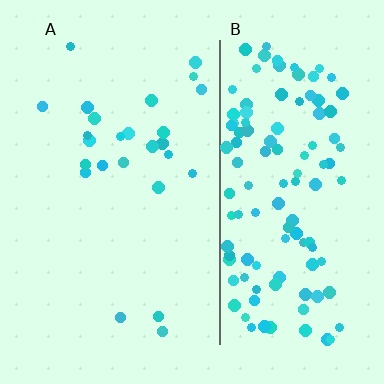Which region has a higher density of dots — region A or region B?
B (the right).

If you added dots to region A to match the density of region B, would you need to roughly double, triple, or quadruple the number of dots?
Approximately quadruple.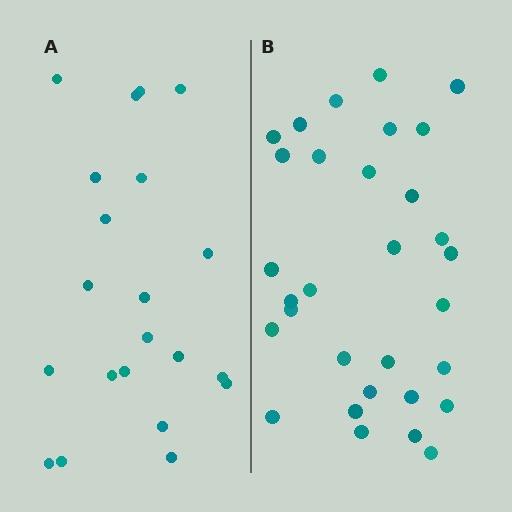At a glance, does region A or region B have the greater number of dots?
Region B (the right region) has more dots.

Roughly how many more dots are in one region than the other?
Region B has roughly 10 or so more dots than region A.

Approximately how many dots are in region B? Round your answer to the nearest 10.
About 30 dots. (The exact count is 31, which rounds to 30.)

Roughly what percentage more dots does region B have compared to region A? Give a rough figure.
About 50% more.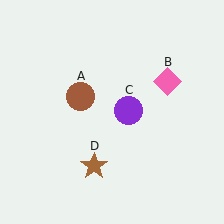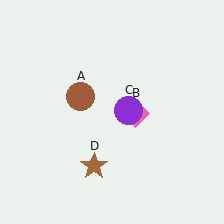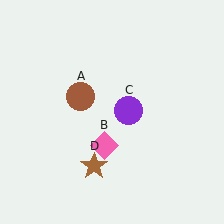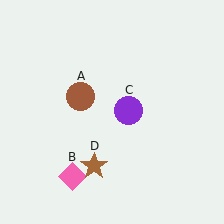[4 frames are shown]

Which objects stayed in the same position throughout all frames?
Brown circle (object A) and purple circle (object C) and brown star (object D) remained stationary.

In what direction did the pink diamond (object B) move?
The pink diamond (object B) moved down and to the left.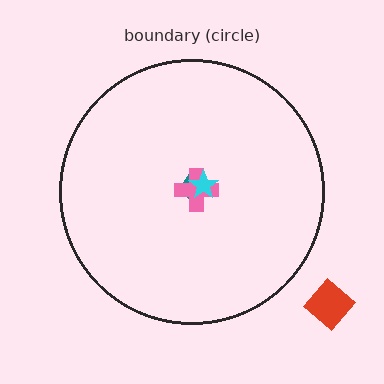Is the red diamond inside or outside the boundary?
Outside.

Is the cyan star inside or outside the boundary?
Inside.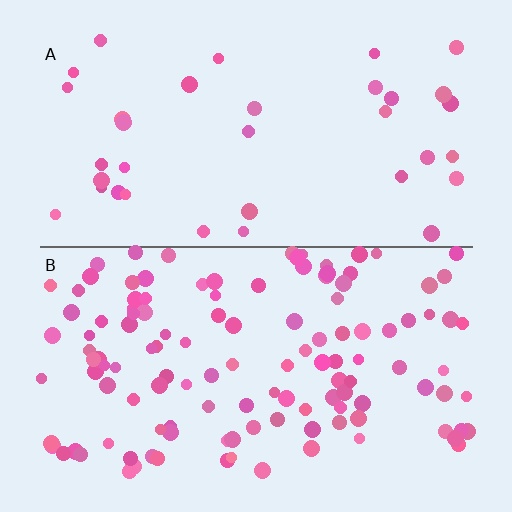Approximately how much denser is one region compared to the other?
Approximately 3.5× — region B over region A.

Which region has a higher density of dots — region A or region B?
B (the bottom).